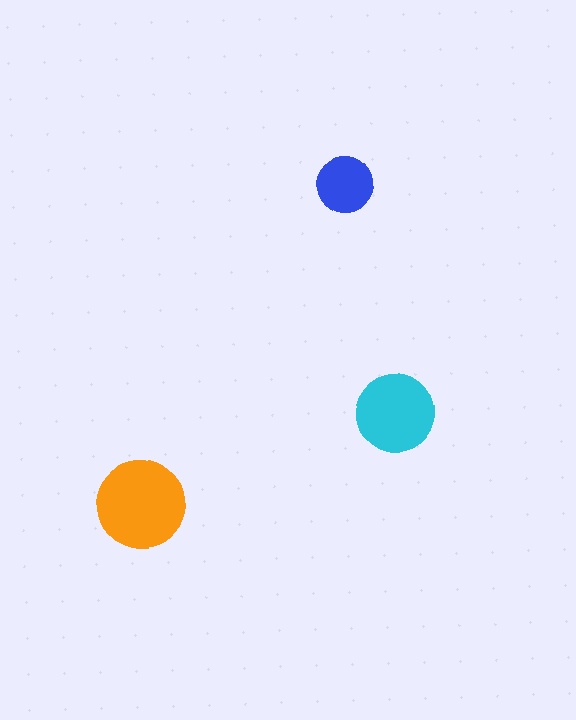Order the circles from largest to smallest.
the orange one, the cyan one, the blue one.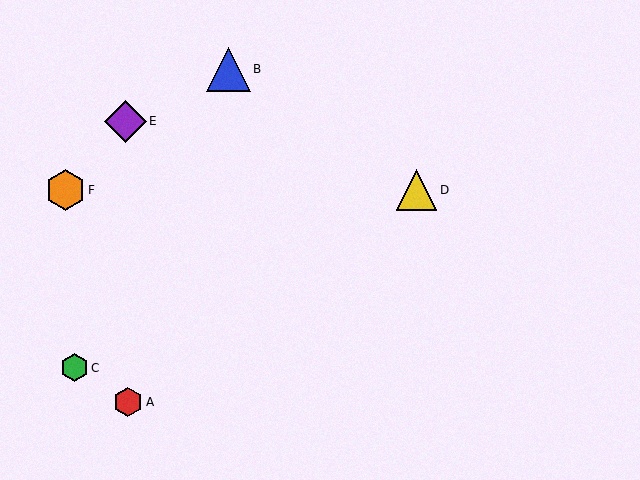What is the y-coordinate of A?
Object A is at y≈402.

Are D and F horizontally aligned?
Yes, both are at y≈190.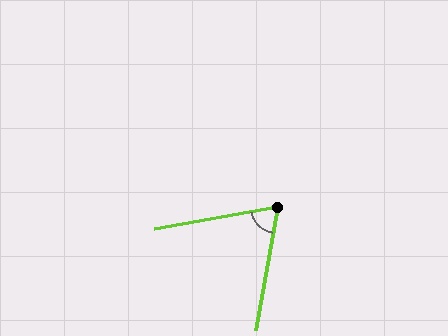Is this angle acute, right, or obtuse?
It is acute.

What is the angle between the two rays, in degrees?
Approximately 70 degrees.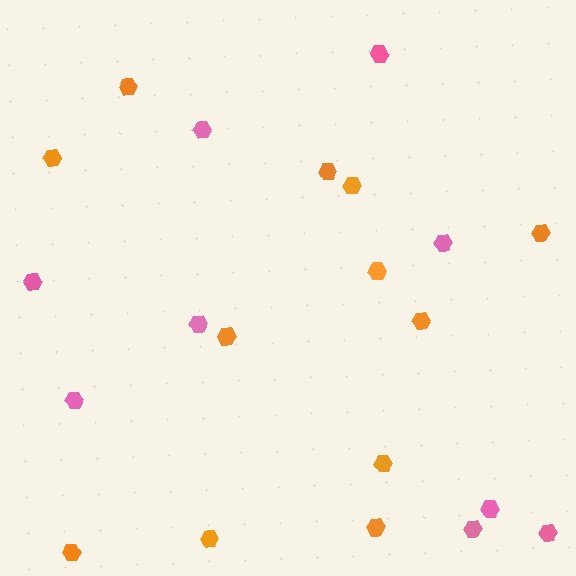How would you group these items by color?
There are 2 groups: one group of pink hexagons (9) and one group of orange hexagons (12).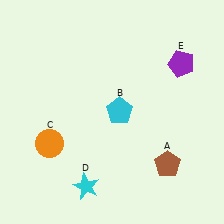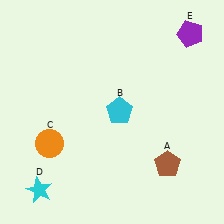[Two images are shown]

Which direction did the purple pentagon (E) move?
The purple pentagon (E) moved up.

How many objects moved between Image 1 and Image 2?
2 objects moved between the two images.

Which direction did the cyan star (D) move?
The cyan star (D) moved left.